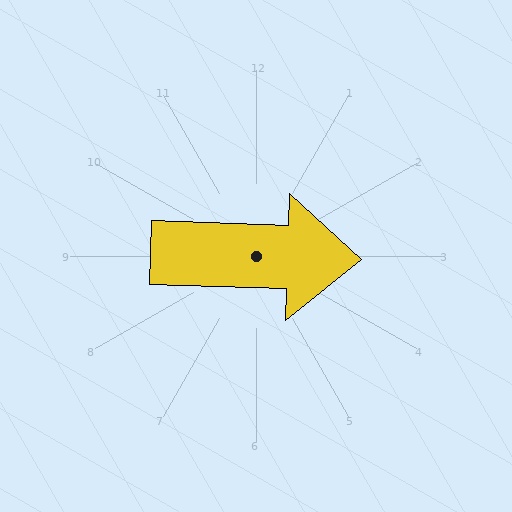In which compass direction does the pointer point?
East.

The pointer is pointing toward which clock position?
Roughly 3 o'clock.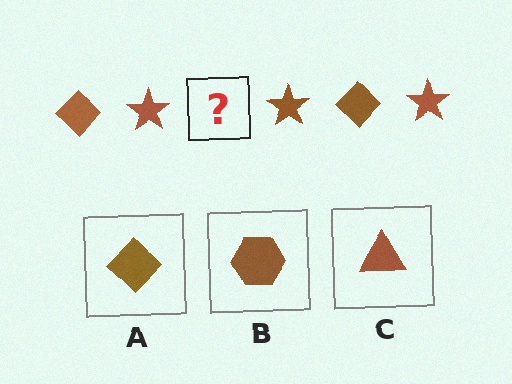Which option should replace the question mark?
Option A.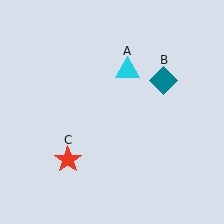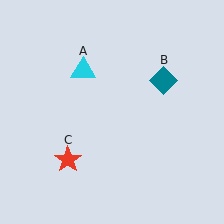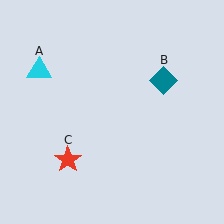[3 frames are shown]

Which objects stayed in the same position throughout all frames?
Teal diamond (object B) and red star (object C) remained stationary.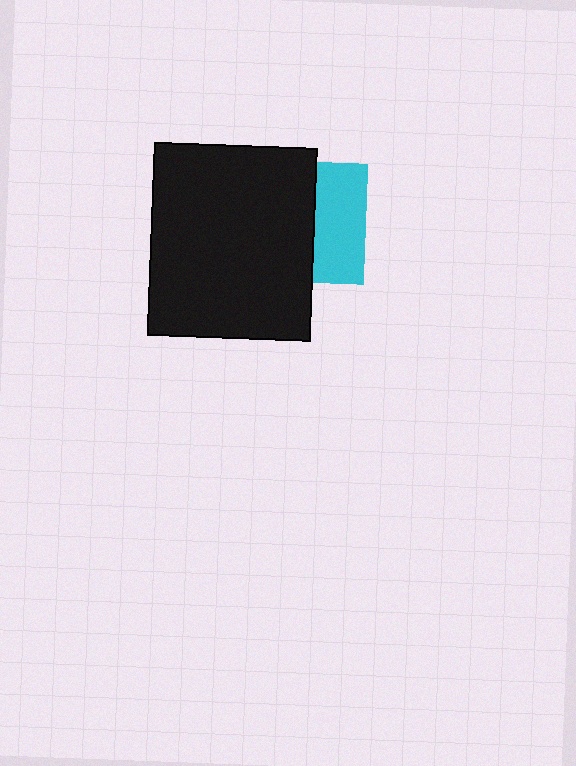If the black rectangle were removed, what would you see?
You would see the complete cyan square.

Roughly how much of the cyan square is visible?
A small part of it is visible (roughly 41%).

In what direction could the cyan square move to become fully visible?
The cyan square could move right. That would shift it out from behind the black rectangle entirely.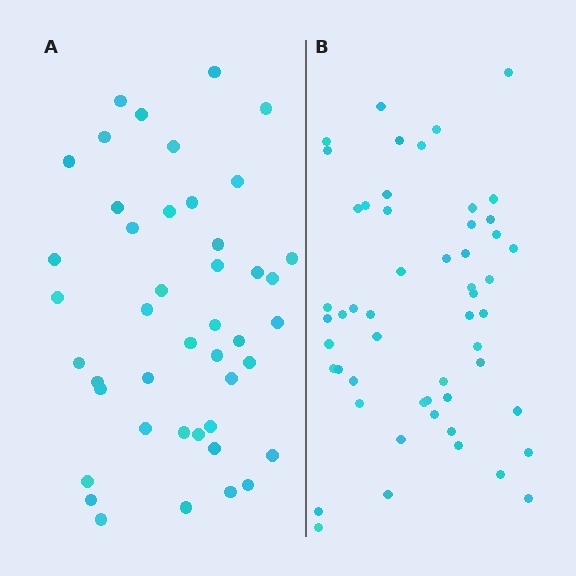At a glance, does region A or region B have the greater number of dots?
Region B (the right region) has more dots.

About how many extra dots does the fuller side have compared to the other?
Region B has roughly 8 or so more dots than region A.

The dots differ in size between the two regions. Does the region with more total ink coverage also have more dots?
No. Region A has more total ink coverage because its dots are larger, but region B actually contains more individual dots. Total area can be misleading — the number of items is what matters here.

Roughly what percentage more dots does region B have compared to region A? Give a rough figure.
About 20% more.